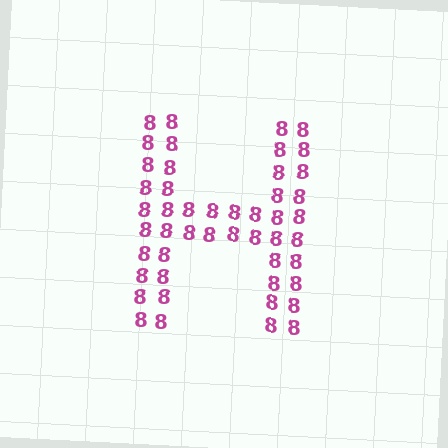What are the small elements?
The small elements are digit 8's.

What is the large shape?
The large shape is the letter H.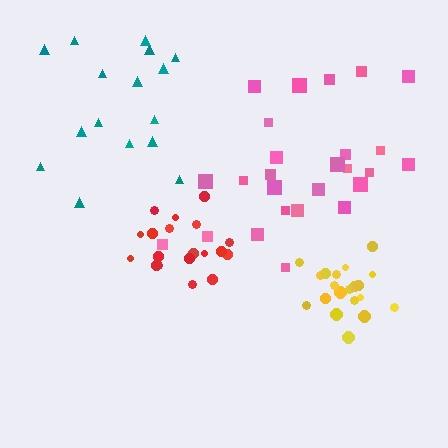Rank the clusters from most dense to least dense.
yellow, red, pink, teal.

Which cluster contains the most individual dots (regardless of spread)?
Pink (26).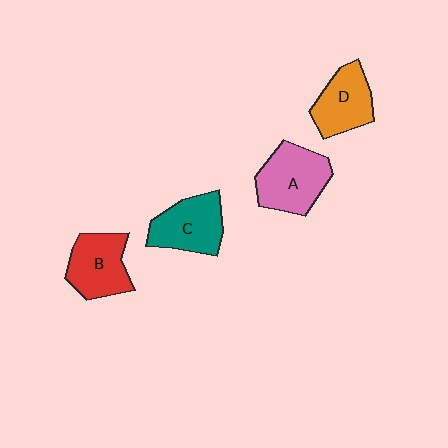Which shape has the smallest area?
Shape D (orange).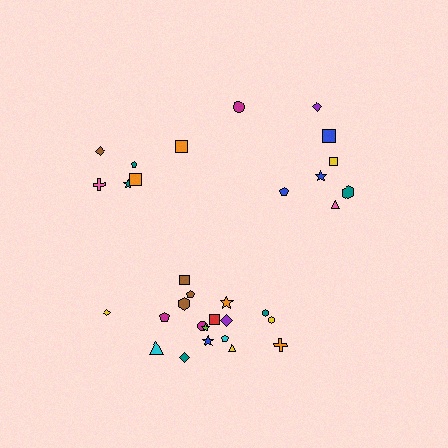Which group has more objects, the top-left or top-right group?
The top-right group.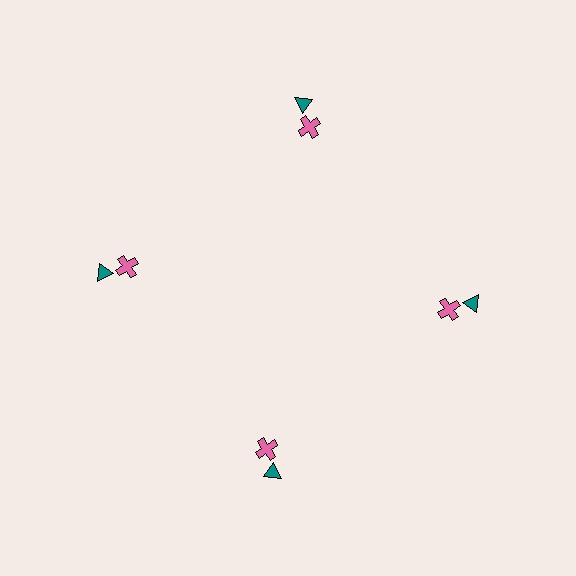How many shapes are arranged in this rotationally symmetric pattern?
There are 8 shapes, arranged in 4 groups of 2.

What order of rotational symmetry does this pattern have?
This pattern has 4-fold rotational symmetry.